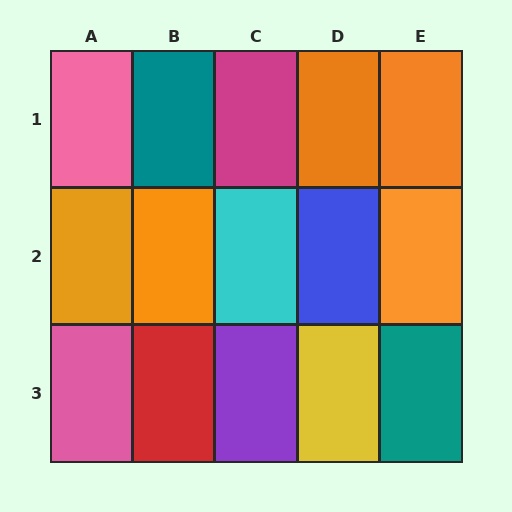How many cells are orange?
5 cells are orange.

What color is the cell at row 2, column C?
Cyan.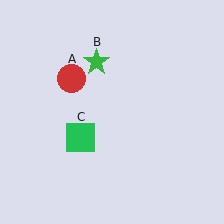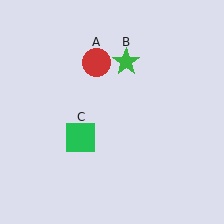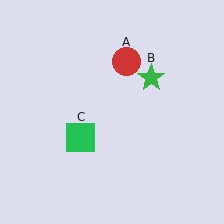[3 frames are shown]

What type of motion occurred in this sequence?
The red circle (object A), green star (object B) rotated clockwise around the center of the scene.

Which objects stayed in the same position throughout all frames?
Green square (object C) remained stationary.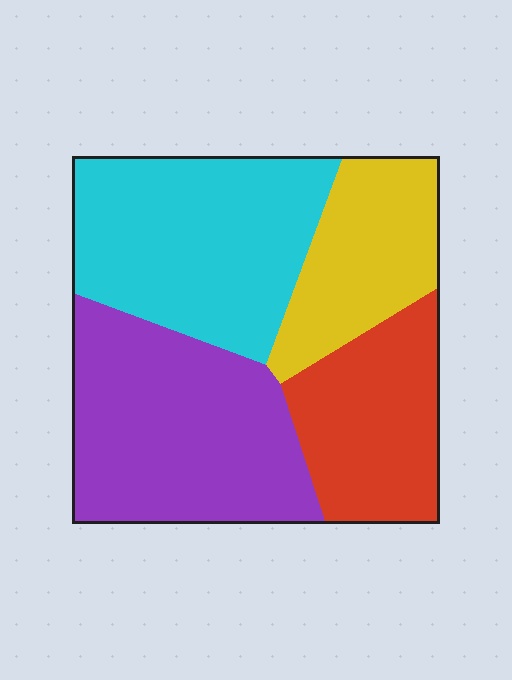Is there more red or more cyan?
Cyan.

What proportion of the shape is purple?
Purple covers around 30% of the shape.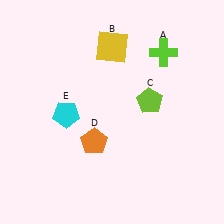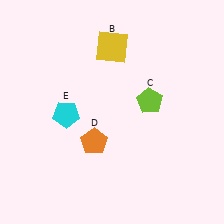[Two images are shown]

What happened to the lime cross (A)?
The lime cross (A) was removed in Image 2. It was in the top-right area of Image 1.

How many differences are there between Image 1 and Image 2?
There is 1 difference between the two images.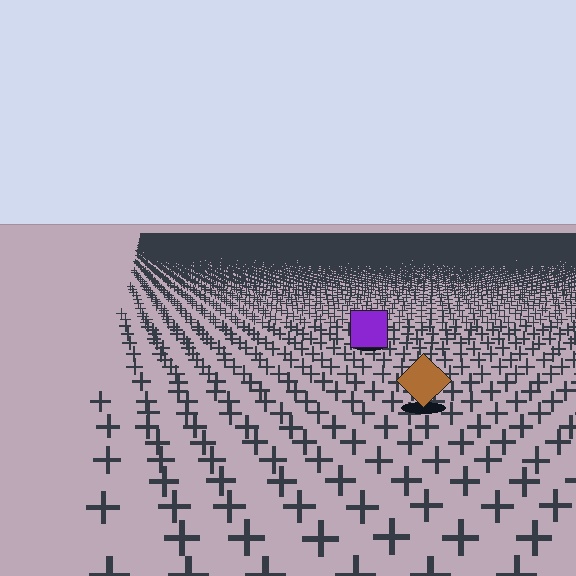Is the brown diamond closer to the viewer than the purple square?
Yes. The brown diamond is closer — you can tell from the texture gradient: the ground texture is coarser near it.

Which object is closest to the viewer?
The brown diamond is closest. The texture marks near it are larger and more spread out.